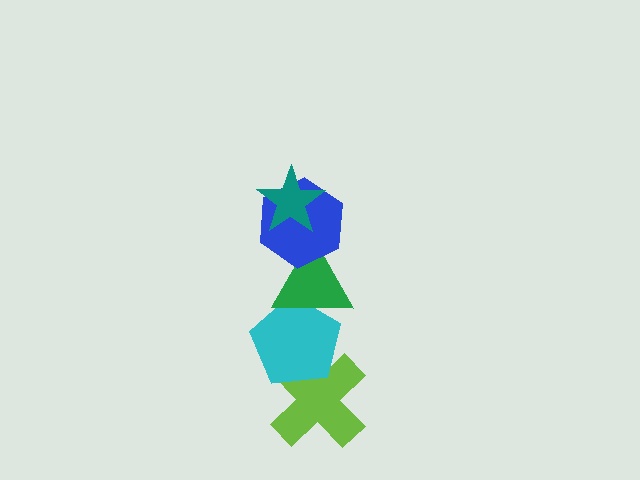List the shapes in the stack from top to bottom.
From top to bottom: the teal star, the blue hexagon, the green triangle, the cyan pentagon, the lime cross.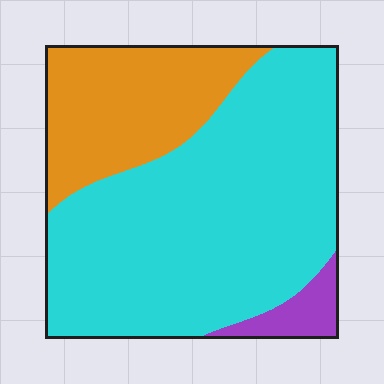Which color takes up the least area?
Purple, at roughly 5%.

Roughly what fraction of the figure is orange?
Orange takes up about one quarter (1/4) of the figure.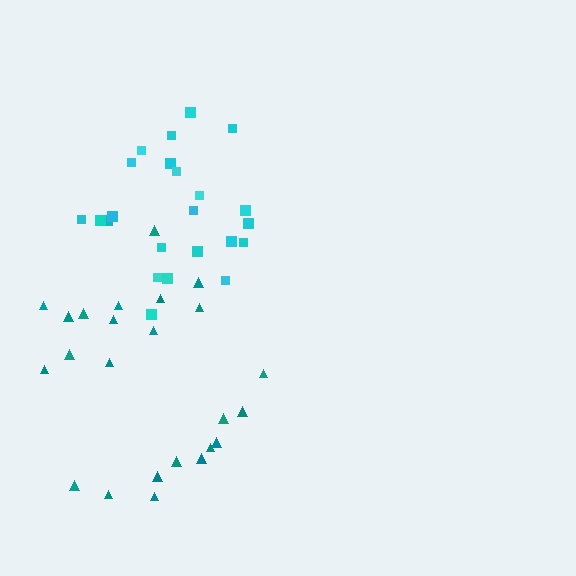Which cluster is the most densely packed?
Cyan.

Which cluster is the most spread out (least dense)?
Teal.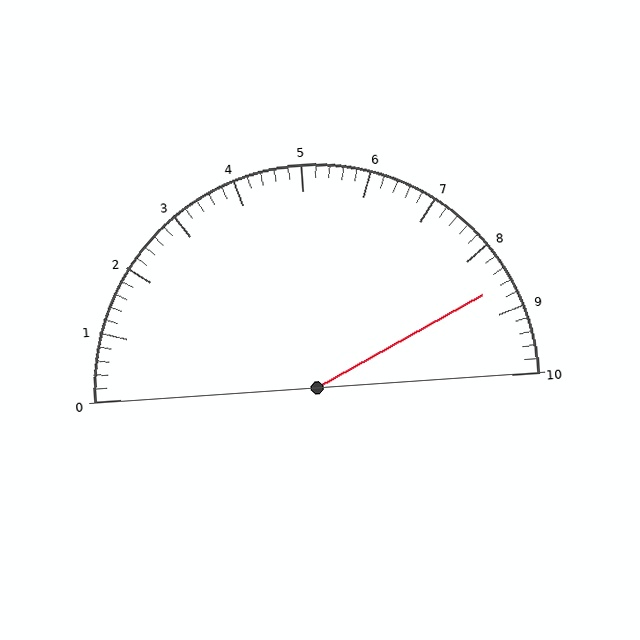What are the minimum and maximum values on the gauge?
The gauge ranges from 0 to 10.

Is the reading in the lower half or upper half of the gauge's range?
The reading is in the upper half of the range (0 to 10).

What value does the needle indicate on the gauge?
The needle indicates approximately 8.6.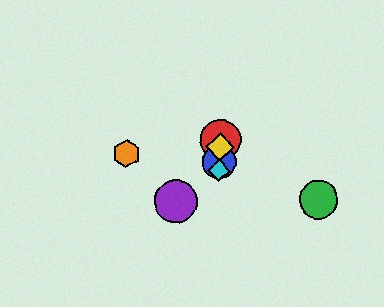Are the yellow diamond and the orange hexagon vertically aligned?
No, the yellow diamond is at x≈220 and the orange hexagon is at x≈126.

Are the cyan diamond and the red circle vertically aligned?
Yes, both are at x≈219.